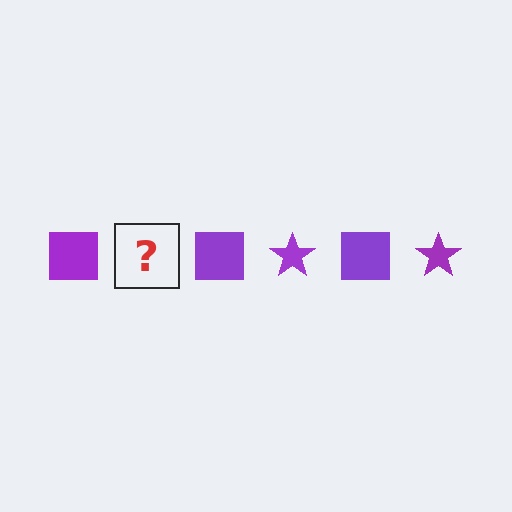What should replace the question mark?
The question mark should be replaced with a purple star.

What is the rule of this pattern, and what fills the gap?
The rule is that the pattern cycles through square, star shapes in purple. The gap should be filled with a purple star.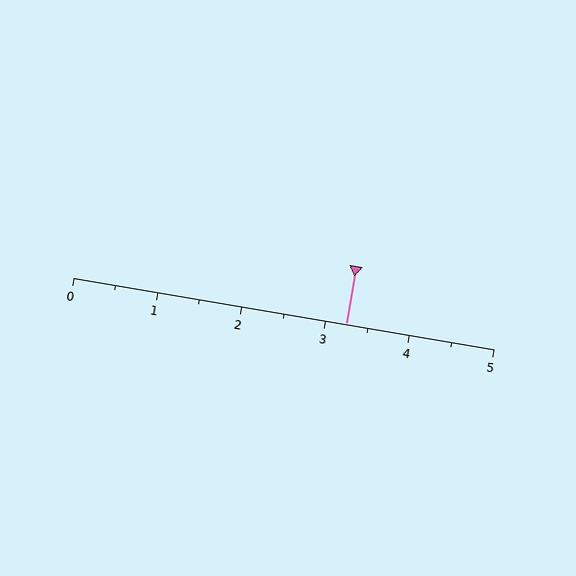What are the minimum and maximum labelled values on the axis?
The axis runs from 0 to 5.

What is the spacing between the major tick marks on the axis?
The major ticks are spaced 1 apart.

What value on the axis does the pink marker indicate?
The marker indicates approximately 3.2.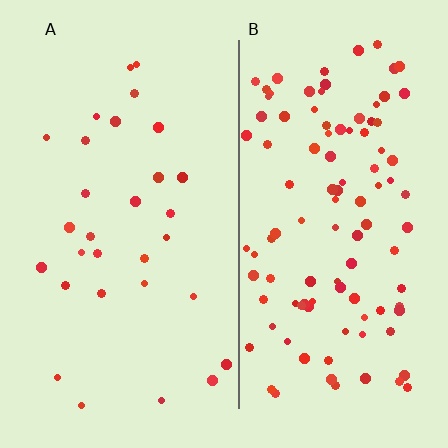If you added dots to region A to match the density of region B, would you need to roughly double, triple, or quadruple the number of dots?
Approximately quadruple.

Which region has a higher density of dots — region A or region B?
B (the right).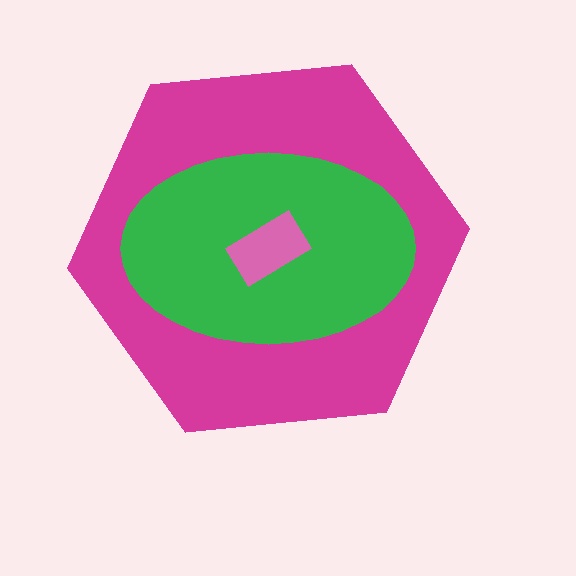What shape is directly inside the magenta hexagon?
The green ellipse.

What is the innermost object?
The pink rectangle.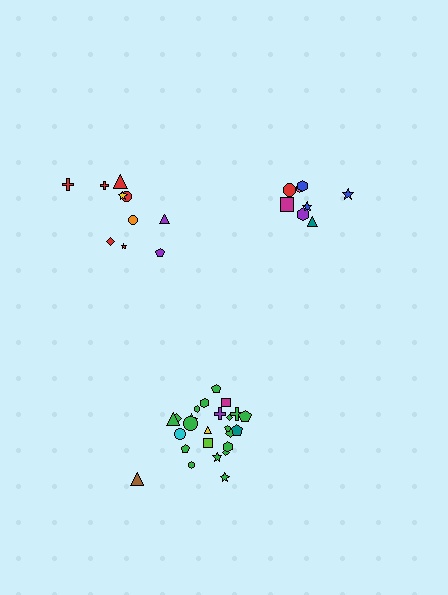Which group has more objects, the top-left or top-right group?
The top-left group.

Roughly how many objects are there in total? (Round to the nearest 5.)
Roughly 45 objects in total.